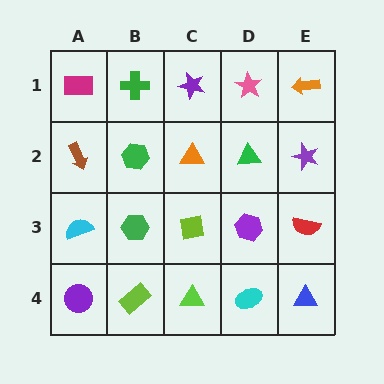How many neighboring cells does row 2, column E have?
3.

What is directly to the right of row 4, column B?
A lime triangle.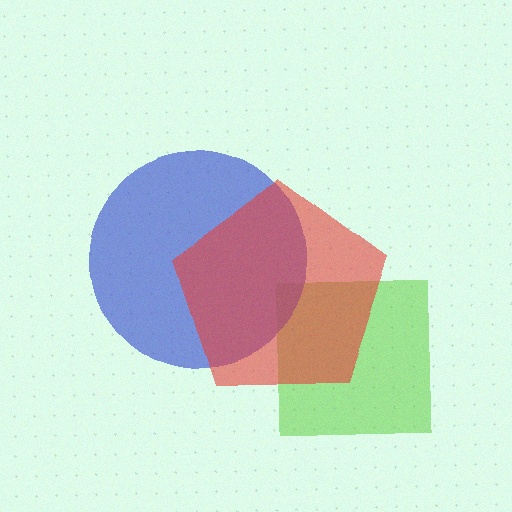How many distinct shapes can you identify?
There are 3 distinct shapes: a lime square, a blue circle, a red pentagon.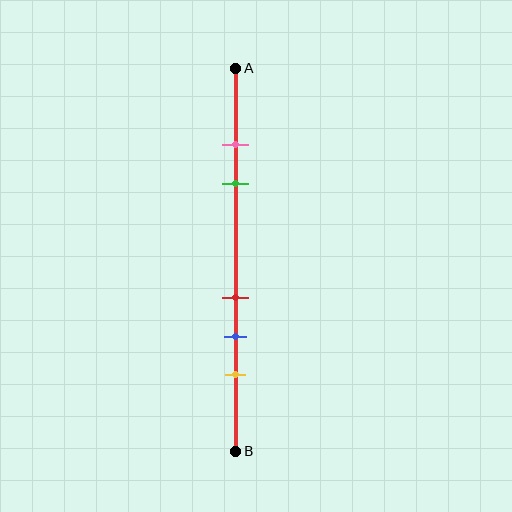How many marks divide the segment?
There are 5 marks dividing the segment.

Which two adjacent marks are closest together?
The pink and green marks are the closest adjacent pair.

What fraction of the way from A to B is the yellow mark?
The yellow mark is approximately 80% (0.8) of the way from A to B.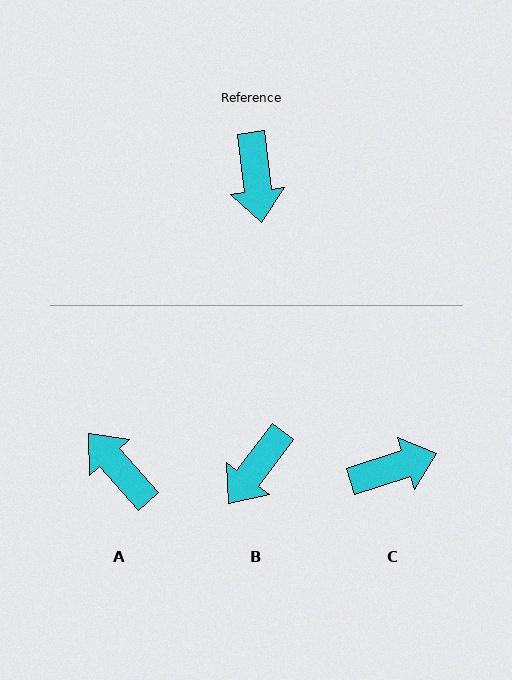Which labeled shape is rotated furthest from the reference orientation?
A, about 145 degrees away.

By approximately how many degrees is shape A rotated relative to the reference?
Approximately 145 degrees clockwise.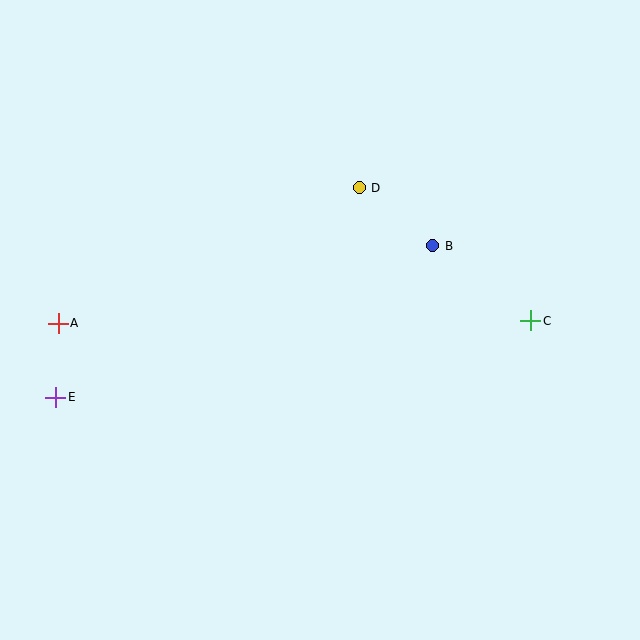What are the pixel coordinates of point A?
Point A is at (58, 323).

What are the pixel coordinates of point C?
Point C is at (531, 321).